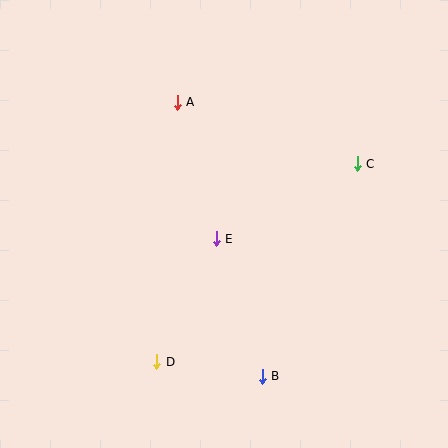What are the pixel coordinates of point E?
Point E is at (216, 239).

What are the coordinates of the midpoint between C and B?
The midpoint between C and B is at (310, 270).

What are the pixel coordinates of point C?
Point C is at (357, 164).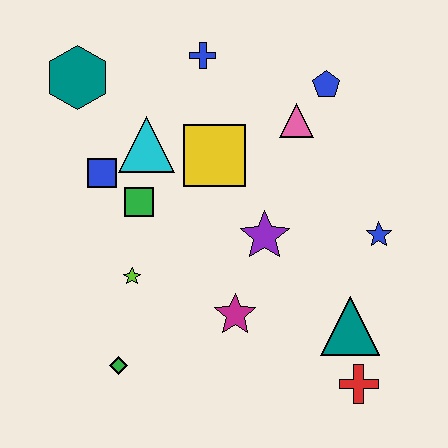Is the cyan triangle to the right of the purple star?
No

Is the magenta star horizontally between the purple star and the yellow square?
Yes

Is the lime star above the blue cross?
No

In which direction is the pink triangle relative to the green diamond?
The pink triangle is above the green diamond.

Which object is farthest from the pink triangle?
The green diamond is farthest from the pink triangle.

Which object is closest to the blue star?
The teal triangle is closest to the blue star.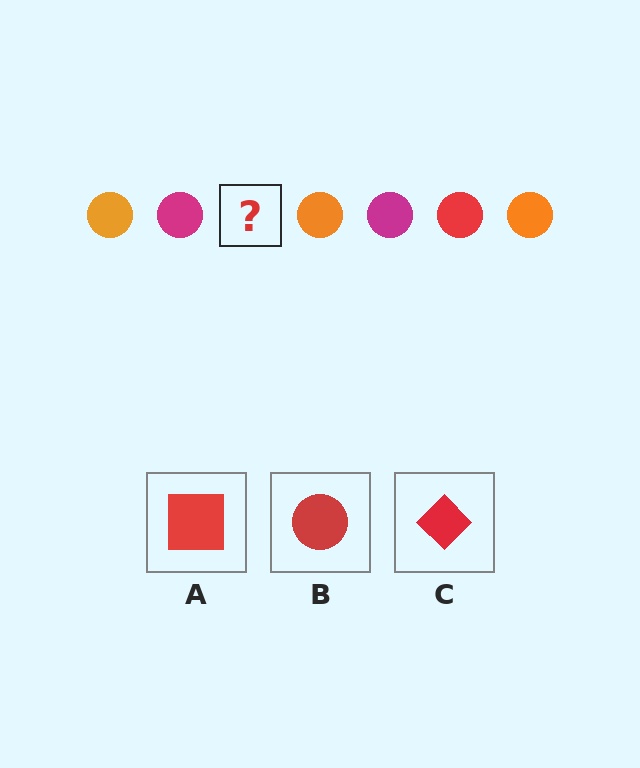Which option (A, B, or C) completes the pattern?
B.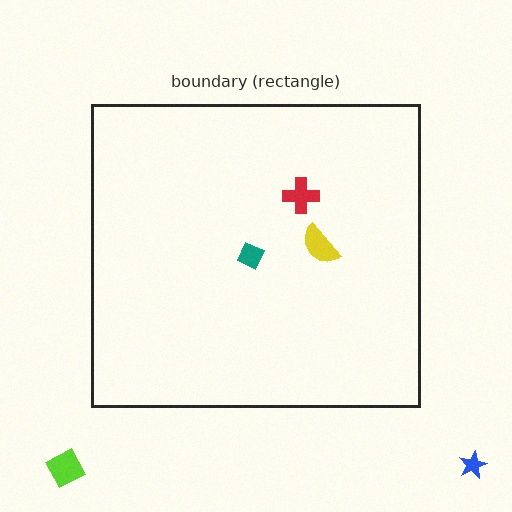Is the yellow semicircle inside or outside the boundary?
Inside.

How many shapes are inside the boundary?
3 inside, 2 outside.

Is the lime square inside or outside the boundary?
Outside.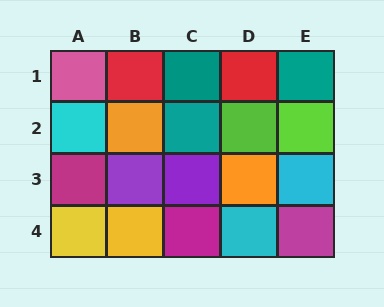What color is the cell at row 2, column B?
Orange.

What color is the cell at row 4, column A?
Yellow.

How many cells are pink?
1 cell is pink.